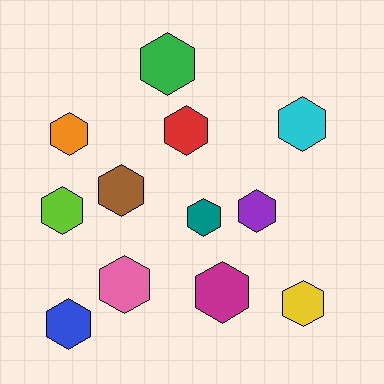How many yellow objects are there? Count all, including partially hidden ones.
There is 1 yellow object.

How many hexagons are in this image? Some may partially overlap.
There are 12 hexagons.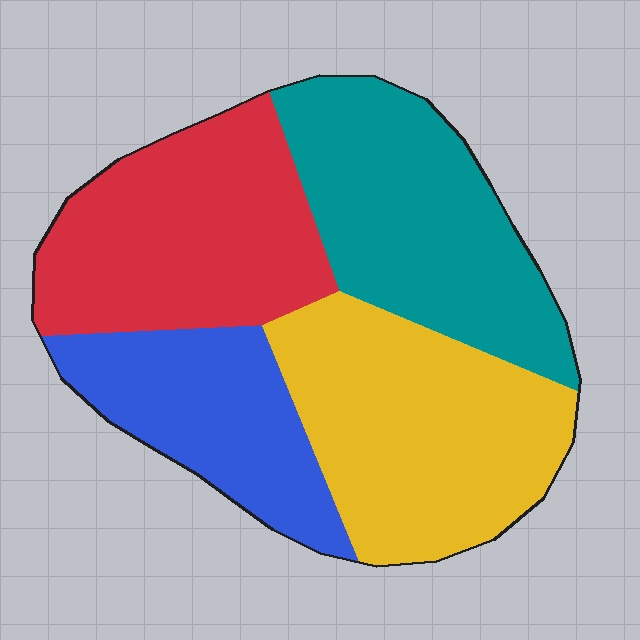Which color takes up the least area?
Blue, at roughly 20%.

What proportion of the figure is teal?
Teal takes up about one quarter (1/4) of the figure.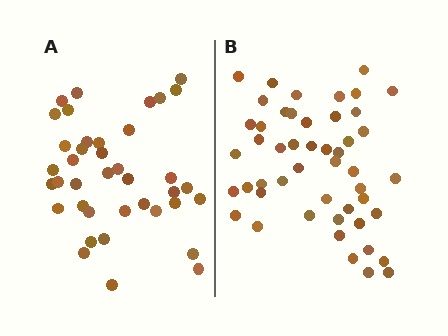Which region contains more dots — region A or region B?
Region B (the right region) has more dots.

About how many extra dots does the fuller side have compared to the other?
Region B has roughly 10 or so more dots than region A.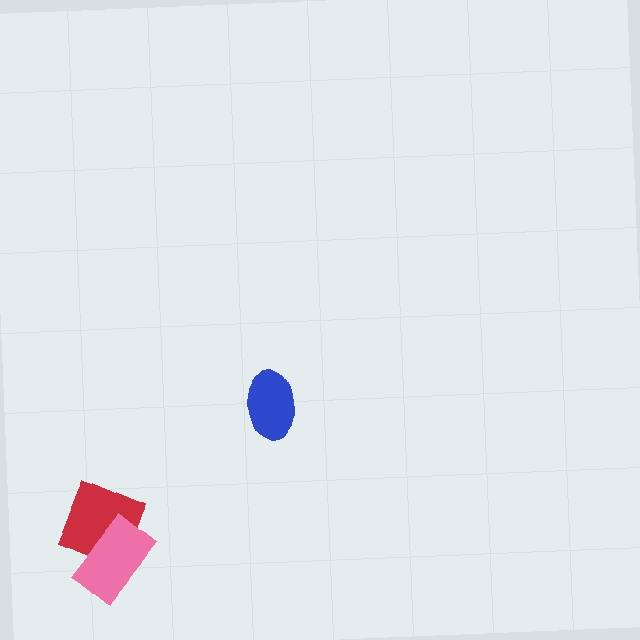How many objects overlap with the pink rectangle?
1 object overlaps with the pink rectangle.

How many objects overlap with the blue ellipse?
0 objects overlap with the blue ellipse.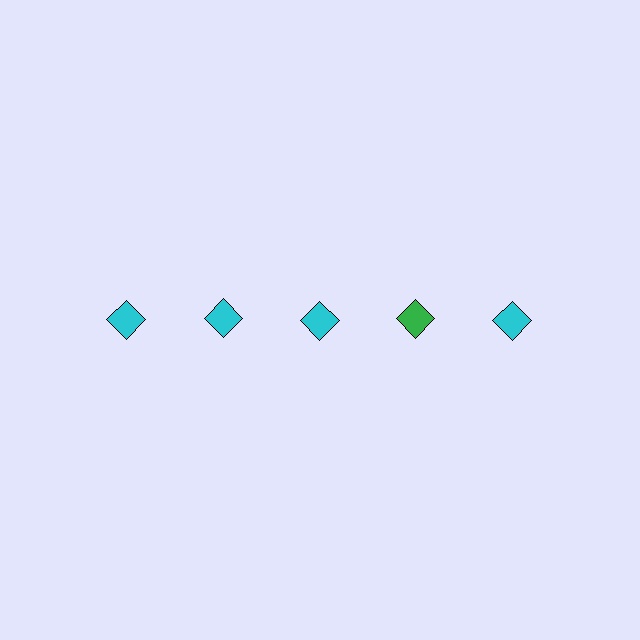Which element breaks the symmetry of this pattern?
The green diamond in the top row, second from right column breaks the symmetry. All other shapes are cyan diamonds.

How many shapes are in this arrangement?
There are 5 shapes arranged in a grid pattern.